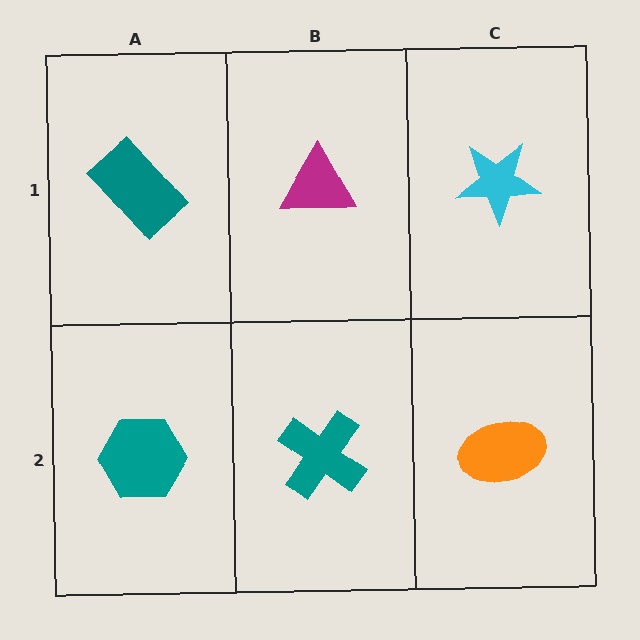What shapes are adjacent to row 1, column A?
A teal hexagon (row 2, column A), a magenta triangle (row 1, column B).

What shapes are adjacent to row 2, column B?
A magenta triangle (row 1, column B), a teal hexagon (row 2, column A), an orange ellipse (row 2, column C).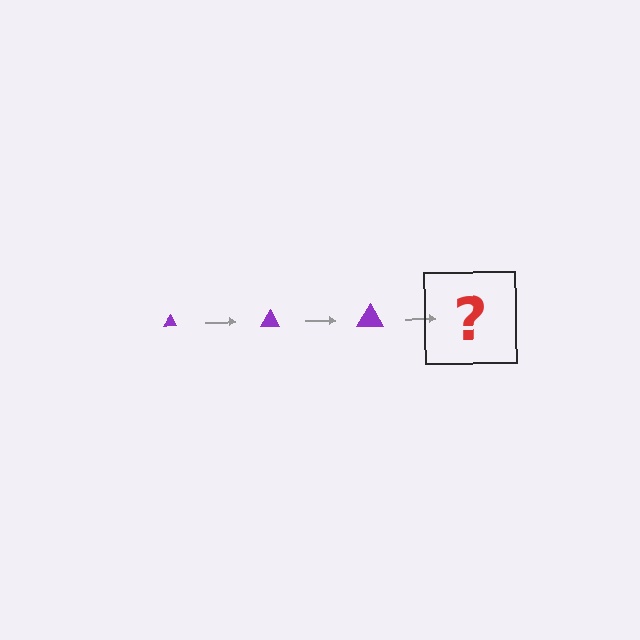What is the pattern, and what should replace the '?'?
The pattern is that the triangle gets progressively larger each step. The '?' should be a purple triangle, larger than the previous one.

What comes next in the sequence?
The next element should be a purple triangle, larger than the previous one.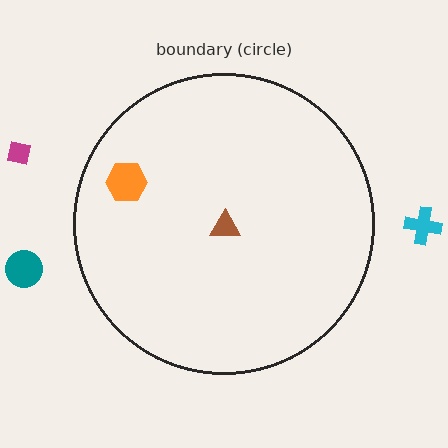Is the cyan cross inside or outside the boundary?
Outside.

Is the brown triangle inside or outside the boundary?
Inside.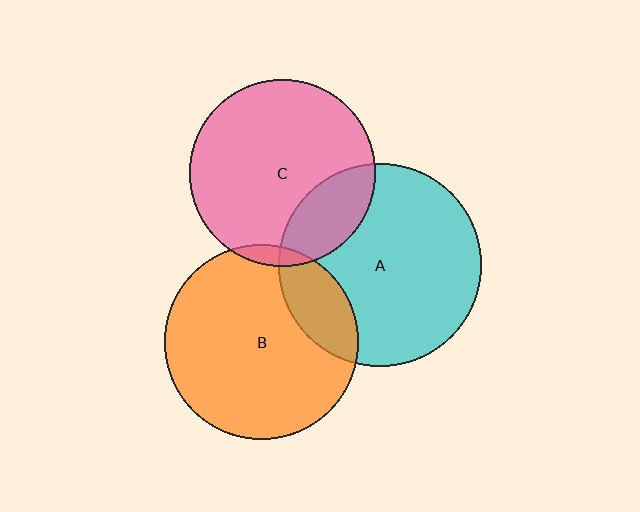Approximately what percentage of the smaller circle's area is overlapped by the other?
Approximately 20%.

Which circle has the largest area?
Circle A (cyan).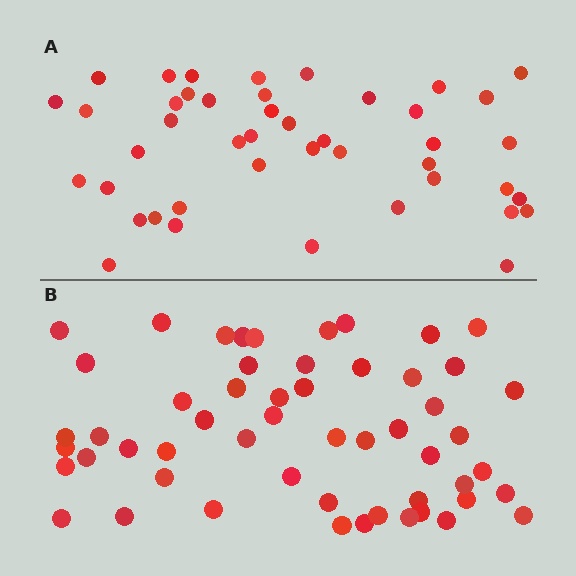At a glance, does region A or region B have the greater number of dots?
Region B (the bottom region) has more dots.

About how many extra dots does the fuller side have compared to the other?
Region B has roughly 10 or so more dots than region A.